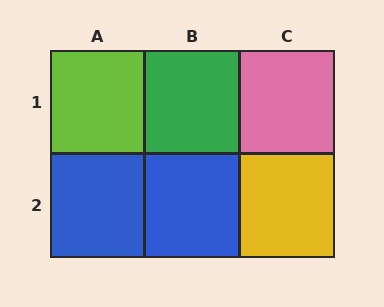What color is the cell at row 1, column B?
Green.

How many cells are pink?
1 cell is pink.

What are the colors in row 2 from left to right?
Blue, blue, yellow.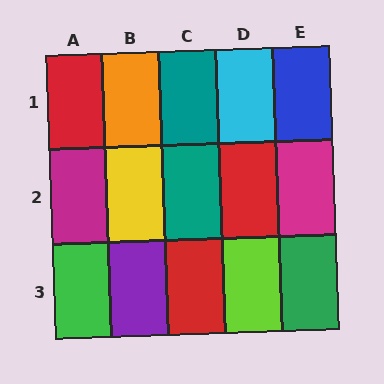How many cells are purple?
1 cell is purple.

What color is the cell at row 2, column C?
Teal.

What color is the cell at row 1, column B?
Orange.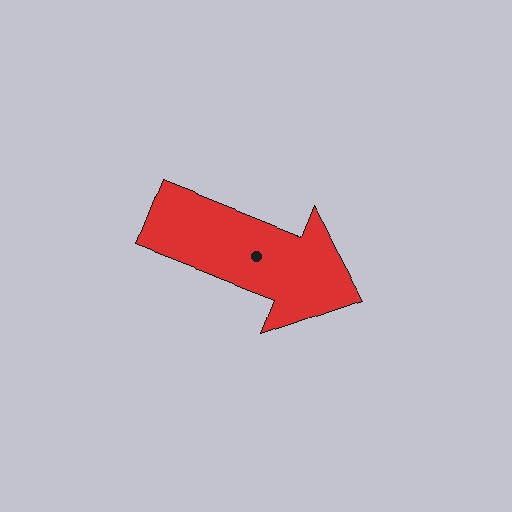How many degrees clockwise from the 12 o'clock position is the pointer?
Approximately 111 degrees.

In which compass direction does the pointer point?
East.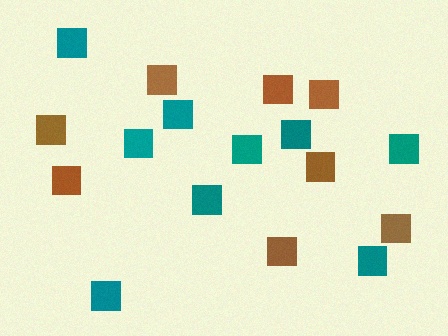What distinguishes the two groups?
There are 2 groups: one group of brown squares (8) and one group of teal squares (9).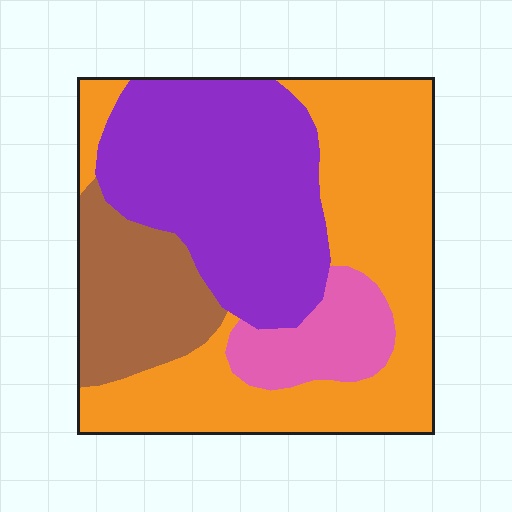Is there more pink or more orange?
Orange.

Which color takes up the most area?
Orange, at roughly 40%.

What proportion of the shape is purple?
Purple takes up about one third (1/3) of the shape.